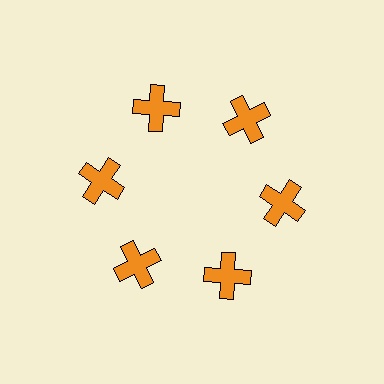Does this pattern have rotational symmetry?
Yes, this pattern has 6-fold rotational symmetry. It looks the same after rotating 60 degrees around the center.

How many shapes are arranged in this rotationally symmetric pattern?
There are 6 shapes, arranged in 6 groups of 1.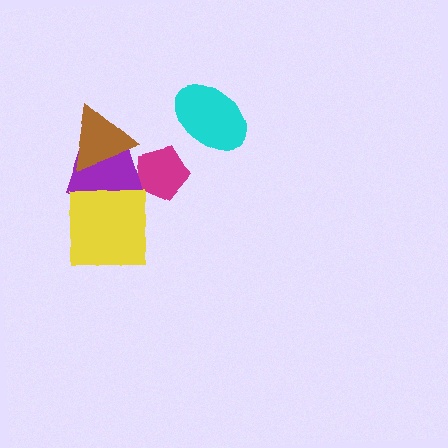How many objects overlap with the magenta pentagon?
1 object overlaps with the magenta pentagon.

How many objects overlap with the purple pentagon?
3 objects overlap with the purple pentagon.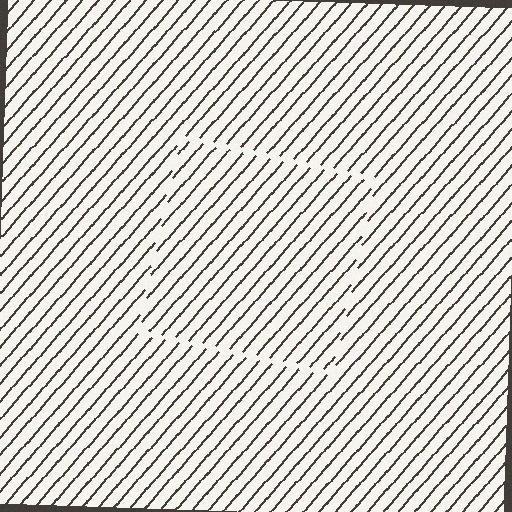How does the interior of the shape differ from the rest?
The interior of the shape contains the same grating, shifted by half a period — the contour is defined by the phase discontinuity where line-ends from the inner and outer gratings abut.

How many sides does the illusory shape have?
4 sides — the line-ends trace a square.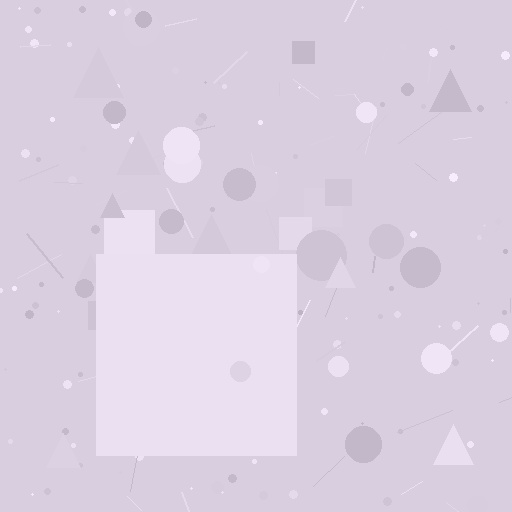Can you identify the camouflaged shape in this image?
The camouflaged shape is a square.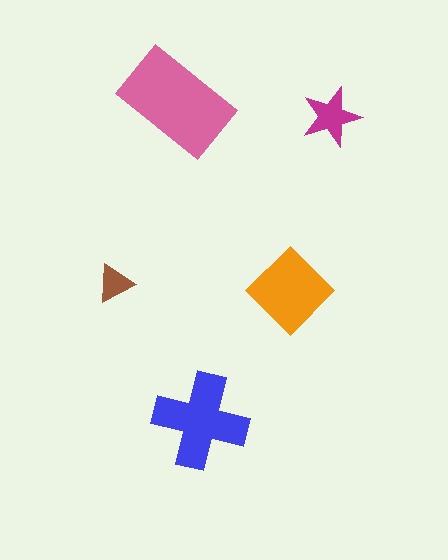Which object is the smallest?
The brown triangle.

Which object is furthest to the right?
The magenta star is rightmost.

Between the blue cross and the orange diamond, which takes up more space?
The blue cross.